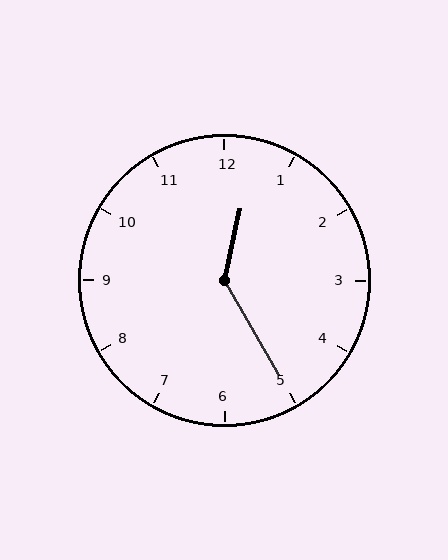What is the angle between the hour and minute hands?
Approximately 138 degrees.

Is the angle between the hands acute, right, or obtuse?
It is obtuse.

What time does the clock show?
12:25.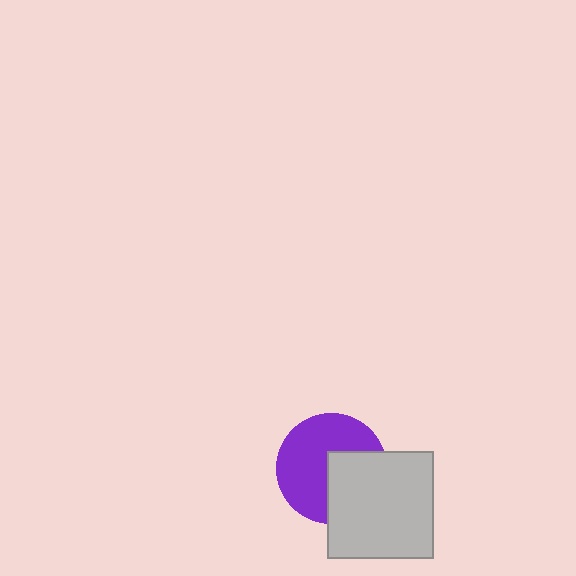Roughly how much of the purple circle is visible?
About half of it is visible (roughly 62%).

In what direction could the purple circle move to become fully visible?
The purple circle could move toward the upper-left. That would shift it out from behind the light gray square entirely.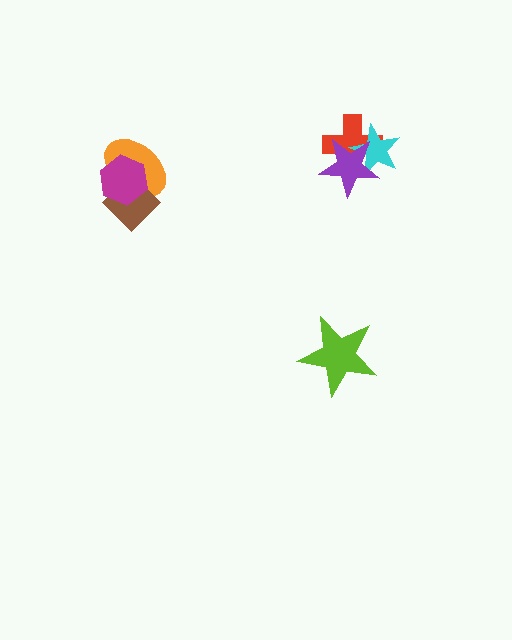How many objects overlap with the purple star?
2 objects overlap with the purple star.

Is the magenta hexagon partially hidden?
No, no other shape covers it.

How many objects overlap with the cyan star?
2 objects overlap with the cyan star.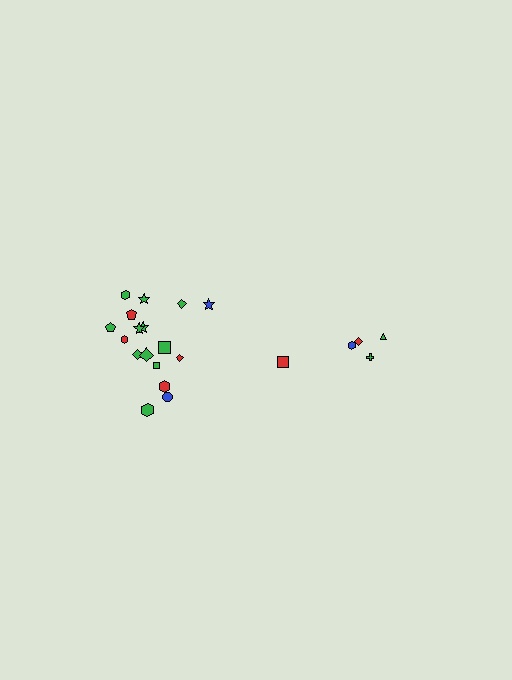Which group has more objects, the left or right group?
The left group.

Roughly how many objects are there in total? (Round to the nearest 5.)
Roughly 25 objects in total.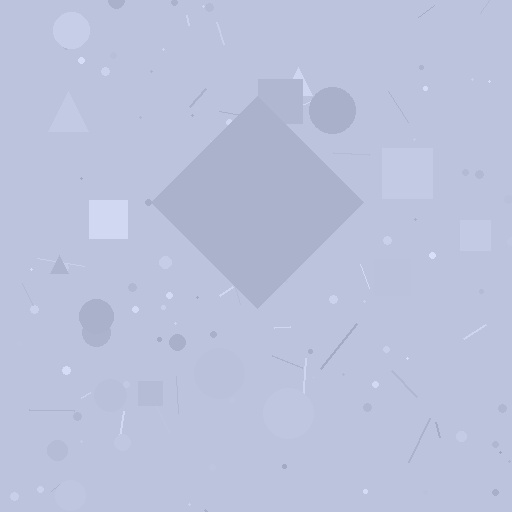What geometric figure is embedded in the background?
A diamond is embedded in the background.